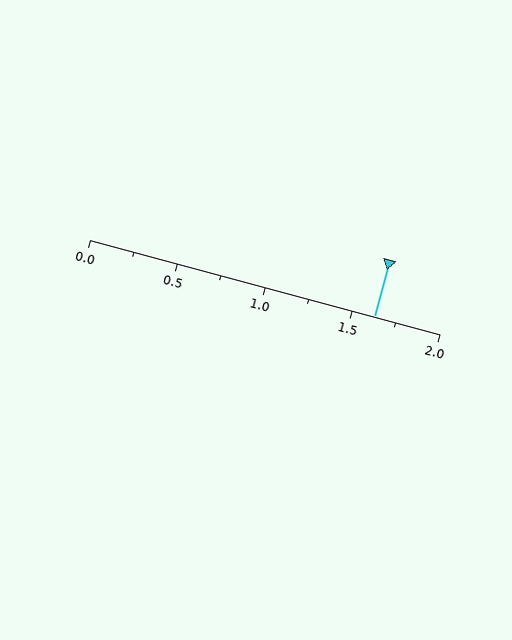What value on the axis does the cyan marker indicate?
The marker indicates approximately 1.62.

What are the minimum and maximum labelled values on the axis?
The axis runs from 0.0 to 2.0.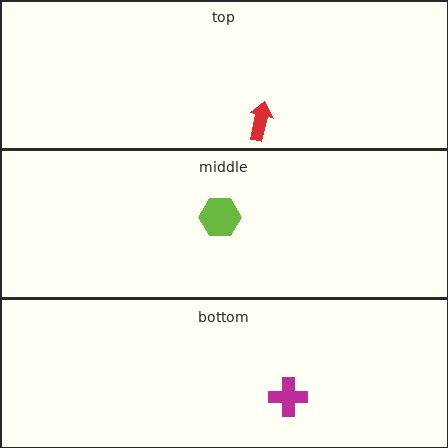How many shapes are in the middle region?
1.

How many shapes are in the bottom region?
1.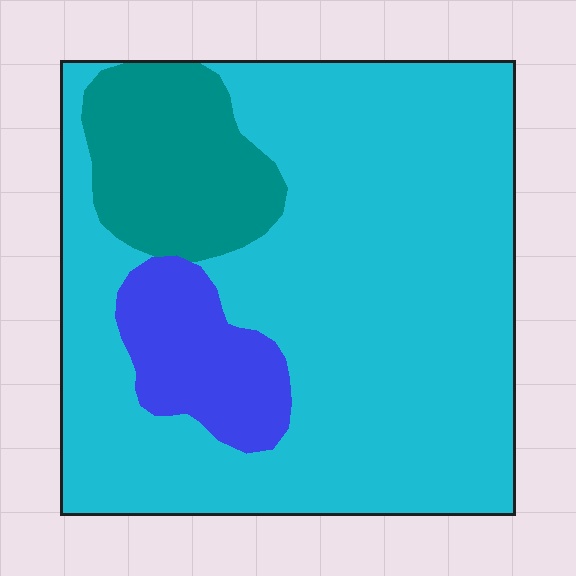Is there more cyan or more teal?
Cyan.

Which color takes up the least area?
Blue, at roughly 10%.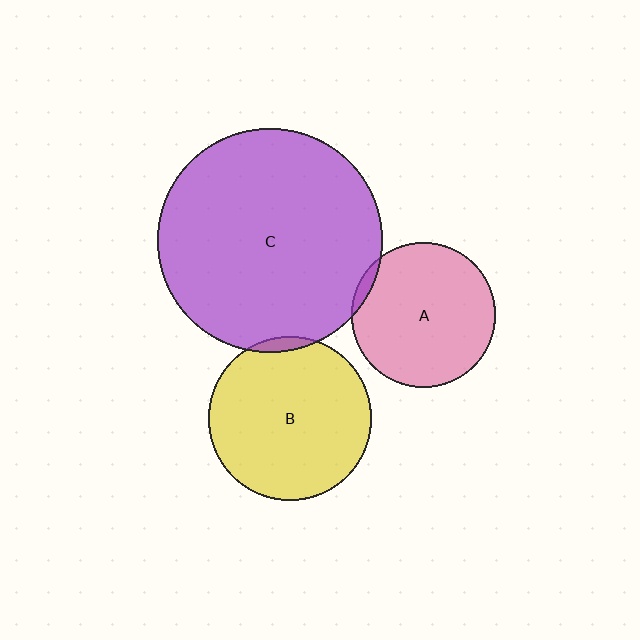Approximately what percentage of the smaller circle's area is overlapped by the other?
Approximately 5%.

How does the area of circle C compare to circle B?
Approximately 1.9 times.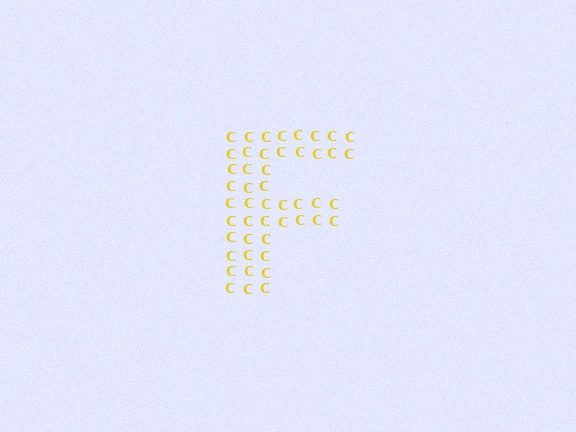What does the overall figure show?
The overall figure shows the letter F.